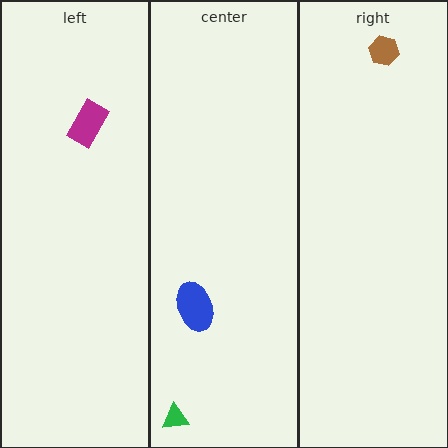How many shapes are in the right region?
1.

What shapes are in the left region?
The magenta rectangle.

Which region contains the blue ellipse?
The center region.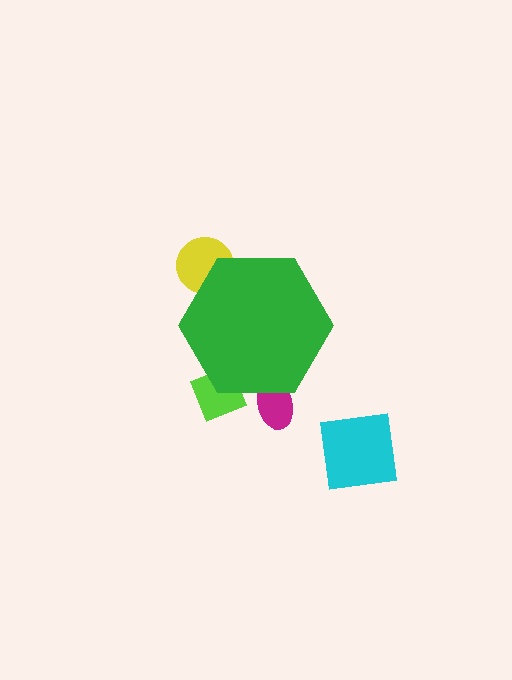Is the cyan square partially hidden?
No, the cyan square is fully visible.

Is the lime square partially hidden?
Yes, the lime square is partially hidden behind the green hexagon.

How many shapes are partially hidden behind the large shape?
3 shapes are partially hidden.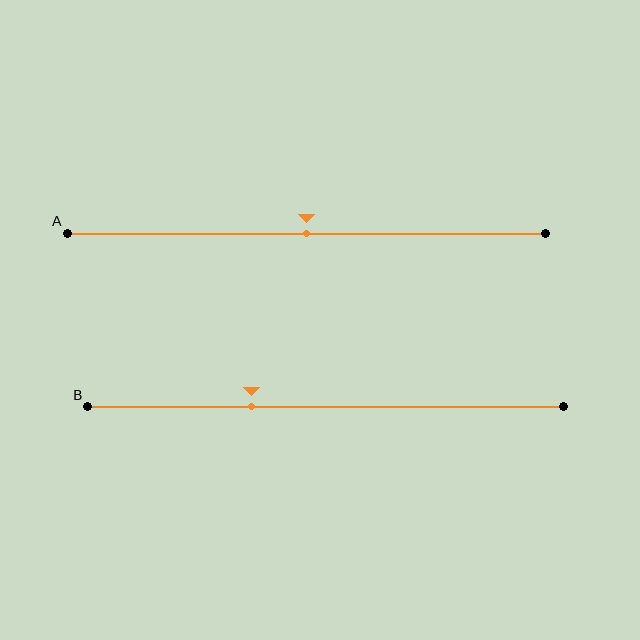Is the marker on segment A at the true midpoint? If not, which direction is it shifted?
Yes, the marker on segment A is at the true midpoint.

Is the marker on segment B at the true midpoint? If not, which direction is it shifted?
No, the marker on segment B is shifted to the left by about 16% of the segment length.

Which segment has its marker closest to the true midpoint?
Segment A has its marker closest to the true midpoint.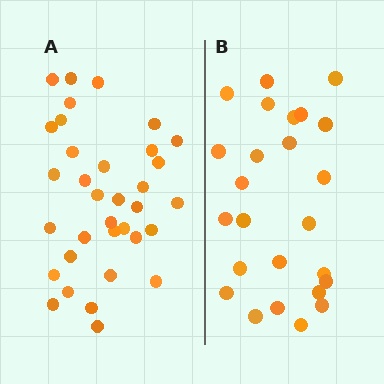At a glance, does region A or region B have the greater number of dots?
Region A (the left region) has more dots.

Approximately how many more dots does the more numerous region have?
Region A has roughly 8 or so more dots than region B.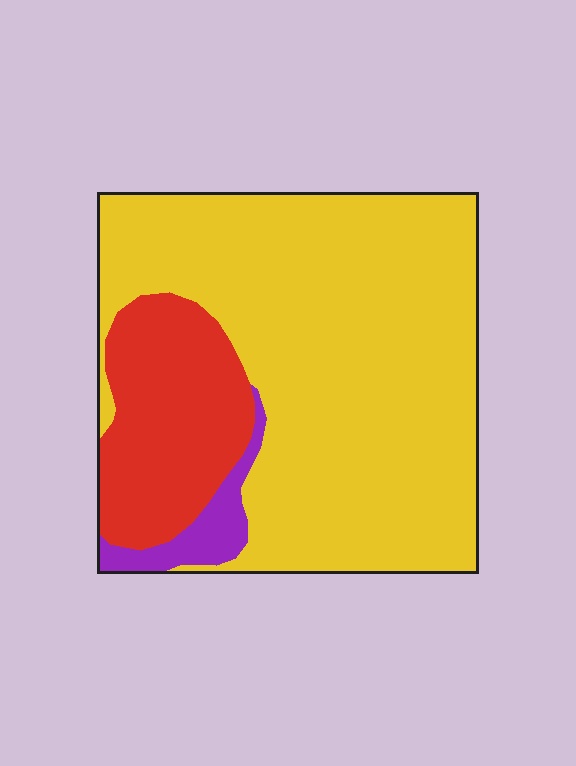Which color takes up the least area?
Purple, at roughly 5%.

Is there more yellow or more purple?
Yellow.